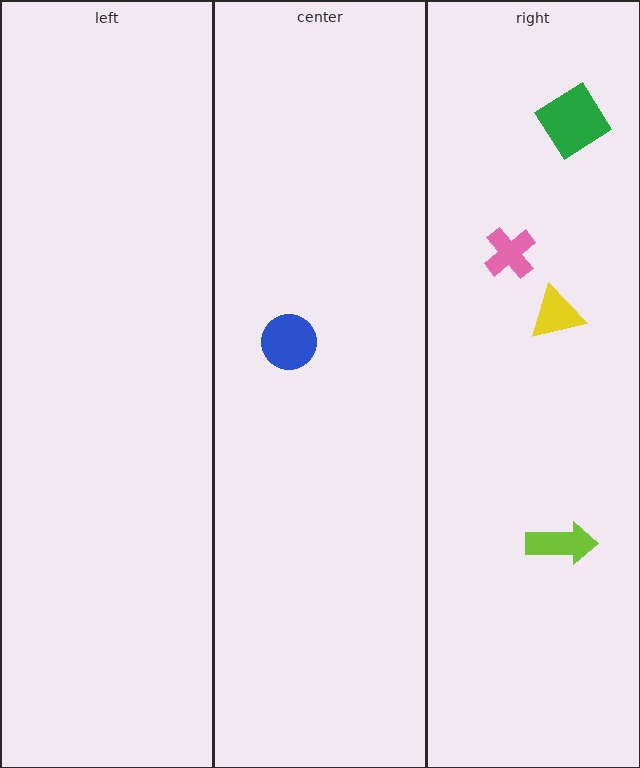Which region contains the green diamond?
The right region.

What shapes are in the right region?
The lime arrow, the pink cross, the yellow triangle, the green diamond.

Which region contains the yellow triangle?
The right region.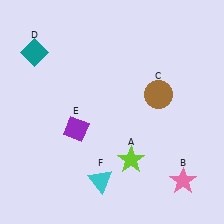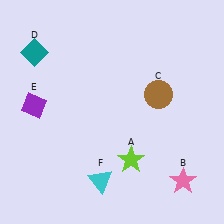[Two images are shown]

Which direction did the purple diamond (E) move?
The purple diamond (E) moved left.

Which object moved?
The purple diamond (E) moved left.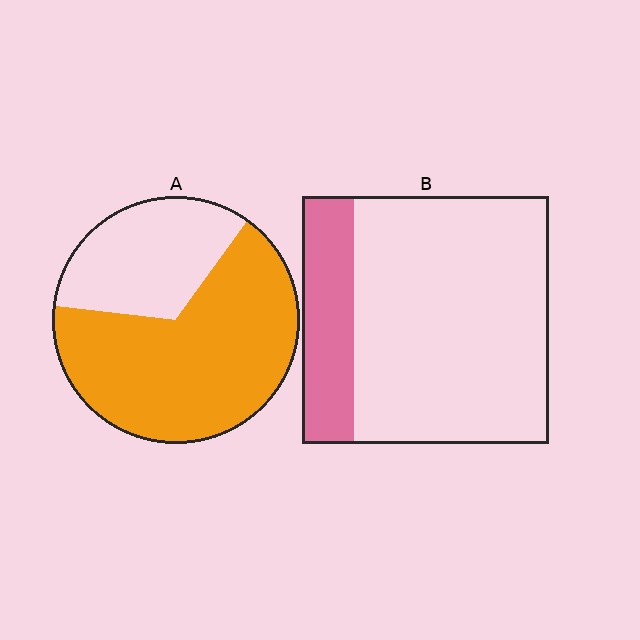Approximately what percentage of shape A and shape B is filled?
A is approximately 65% and B is approximately 20%.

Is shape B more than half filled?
No.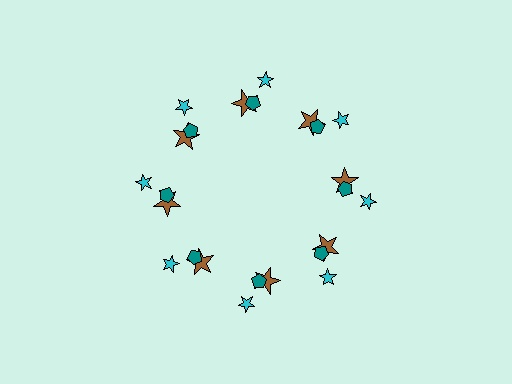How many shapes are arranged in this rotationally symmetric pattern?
There are 24 shapes, arranged in 8 groups of 3.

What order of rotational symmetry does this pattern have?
This pattern has 8-fold rotational symmetry.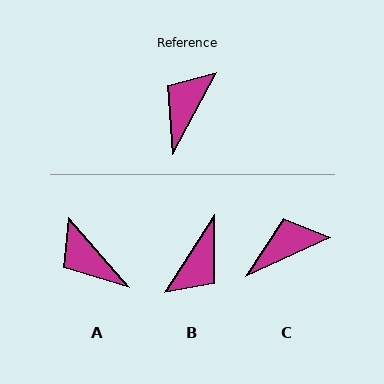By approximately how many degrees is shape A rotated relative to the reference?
Approximately 69 degrees counter-clockwise.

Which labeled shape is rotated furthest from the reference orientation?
B, about 175 degrees away.